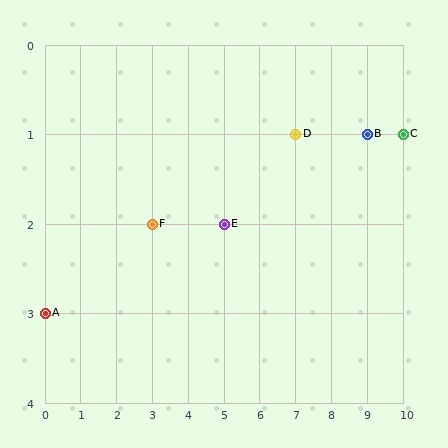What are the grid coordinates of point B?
Point B is at grid coordinates (9, 1).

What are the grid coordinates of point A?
Point A is at grid coordinates (0, 3).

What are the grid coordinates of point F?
Point F is at grid coordinates (3, 2).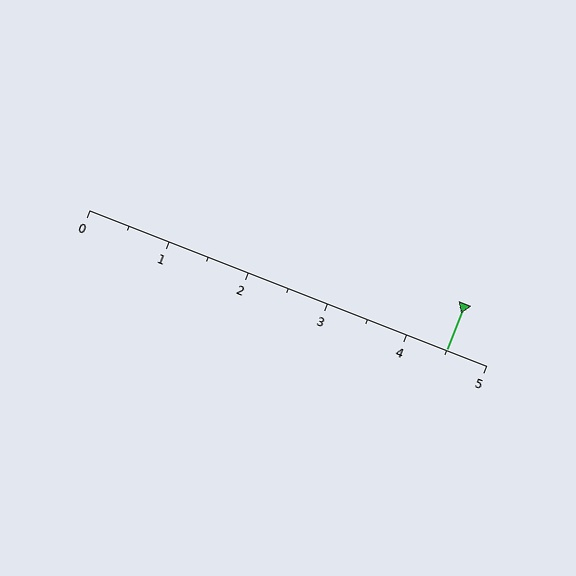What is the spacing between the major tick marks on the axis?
The major ticks are spaced 1 apart.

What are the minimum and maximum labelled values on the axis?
The axis runs from 0 to 5.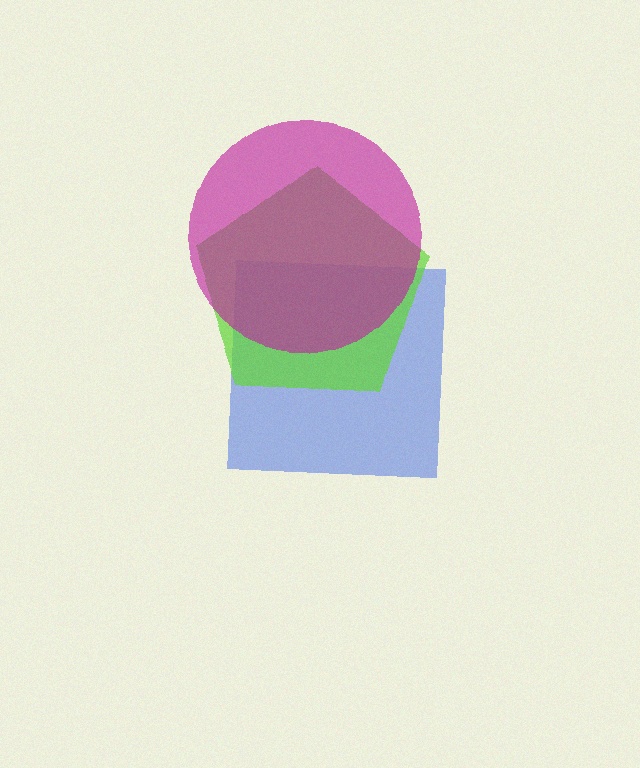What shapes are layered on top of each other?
The layered shapes are: a blue square, a lime pentagon, a magenta circle.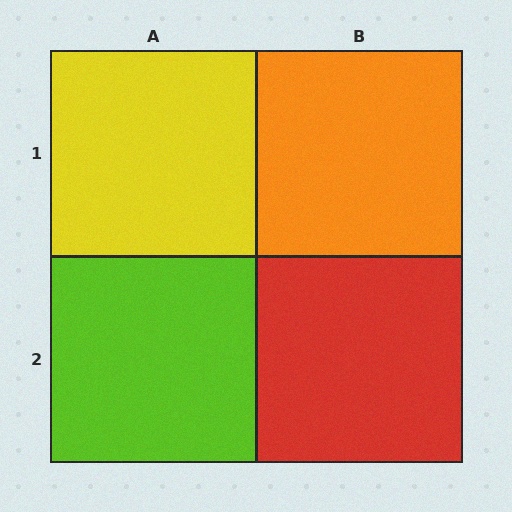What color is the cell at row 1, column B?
Orange.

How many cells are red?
1 cell is red.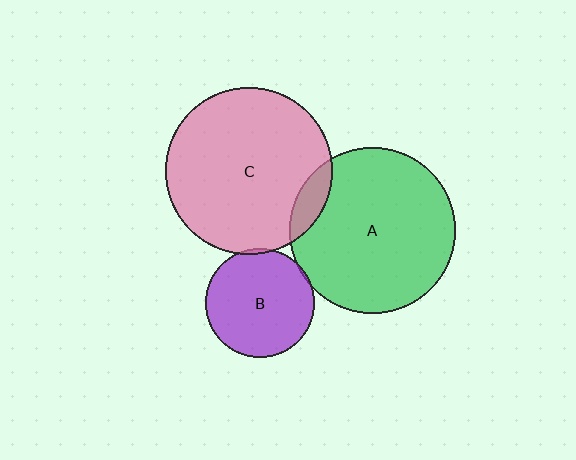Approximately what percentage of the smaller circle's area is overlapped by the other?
Approximately 5%.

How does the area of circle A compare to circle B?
Approximately 2.3 times.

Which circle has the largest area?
Circle C (pink).